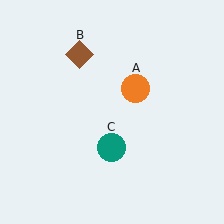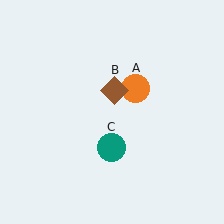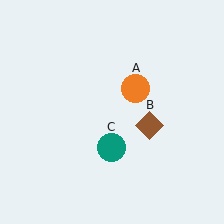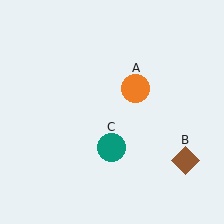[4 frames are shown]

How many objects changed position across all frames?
1 object changed position: brown diamond (object B).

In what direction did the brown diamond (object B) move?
The brown diamond (object B) moved down and to the right.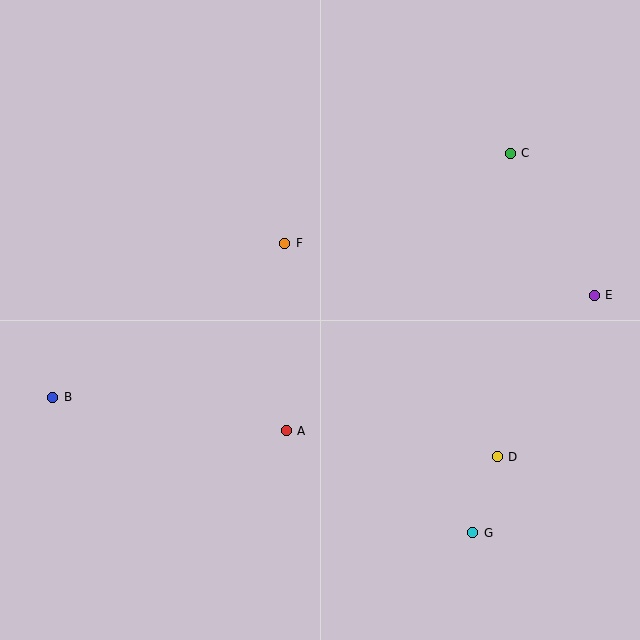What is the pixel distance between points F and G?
The distance between F and G is 345 pixels.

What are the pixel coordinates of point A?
Point A is at (286, 431).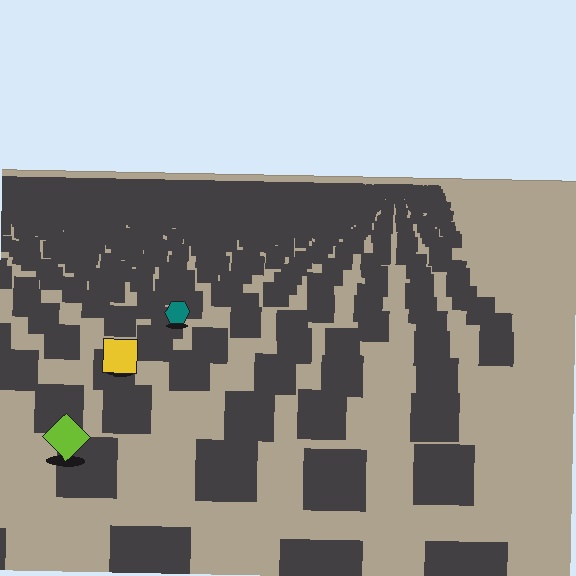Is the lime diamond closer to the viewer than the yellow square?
Yes. The lime diamond is closer — you can tell from the texture gradient: the ground texture is coarser near it.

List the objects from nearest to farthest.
From nearest to farthest: the lime diamond, the yellow square, the teal hexagon.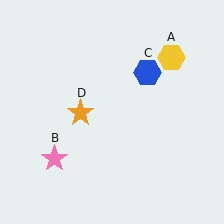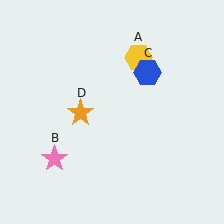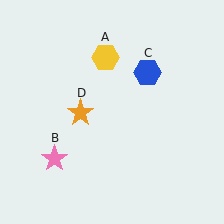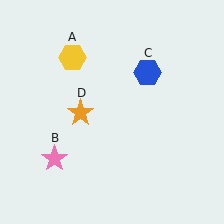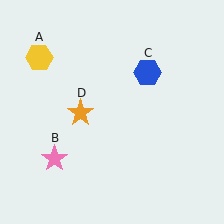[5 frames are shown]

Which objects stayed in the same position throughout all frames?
Pink star (object B) and blue hexagon (object C) and orange star (object D) remained stationary.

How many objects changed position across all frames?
1 object changed position: yellow hexagon (object A).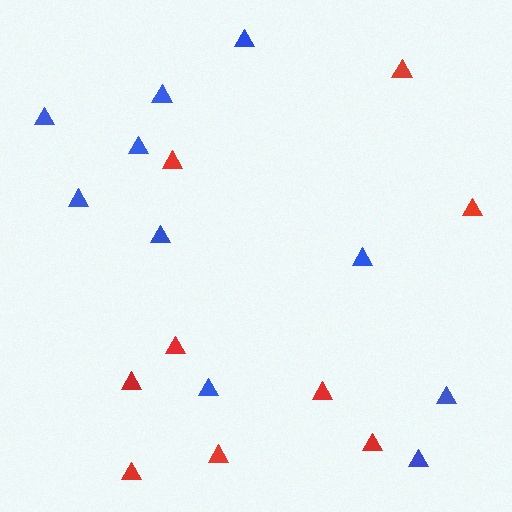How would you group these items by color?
There are 2 groups: one group of blue triangles (10) and one group of red triangles (9).